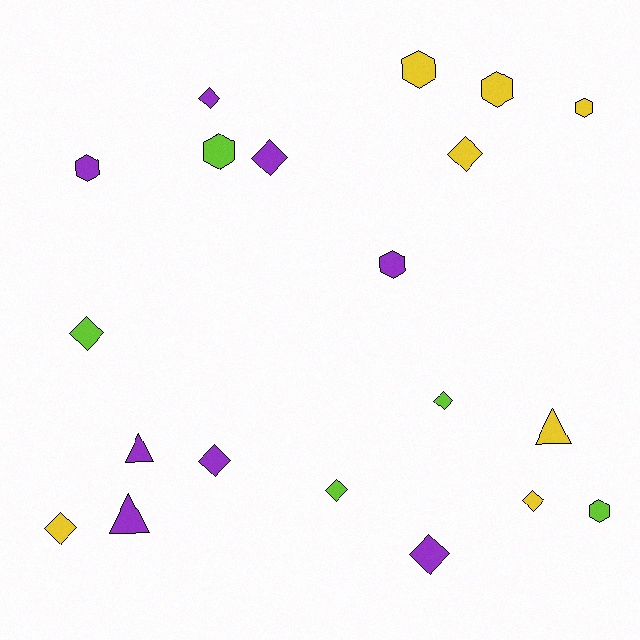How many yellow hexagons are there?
There are 3 yellow hexagons.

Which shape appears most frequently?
Diamond, with 10 objects.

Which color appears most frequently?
Purple, with 8 objects.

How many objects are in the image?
There are 20 objects.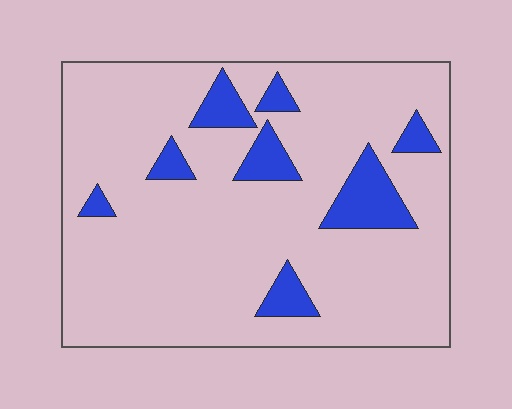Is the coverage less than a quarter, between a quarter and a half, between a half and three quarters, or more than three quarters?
Less than a quarter.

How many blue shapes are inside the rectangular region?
8.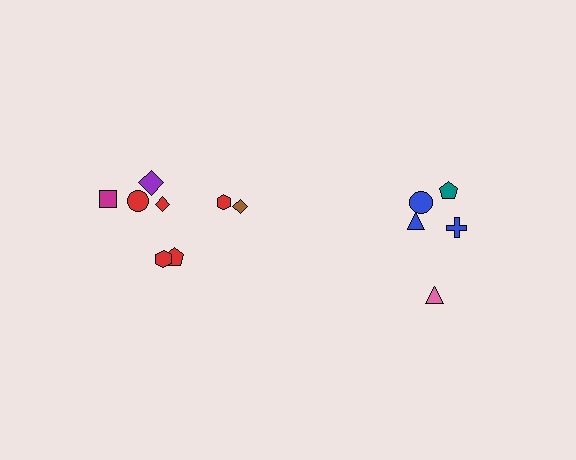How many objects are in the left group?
There are 8 objects.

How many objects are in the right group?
There are 5 objects.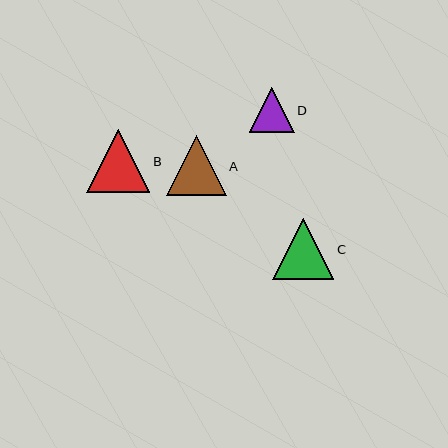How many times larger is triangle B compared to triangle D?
Triangle B is approximately 1.4 times the size of triangle D.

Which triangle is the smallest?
Triangle D is the smallest with a size of approximately 45 pixels.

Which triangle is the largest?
Triangle B is the largest with a size of approximately 63 pixels.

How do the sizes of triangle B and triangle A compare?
Triangle B and triangle A are approximately the same size.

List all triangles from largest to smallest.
From largest to smallest: B, C, A, D.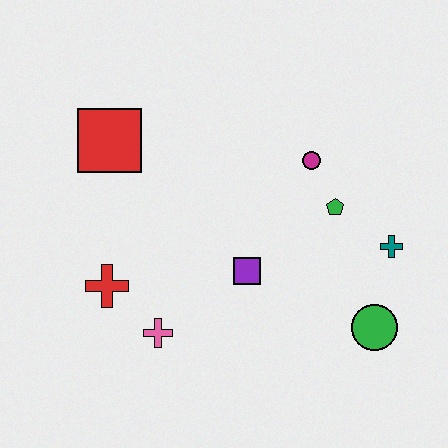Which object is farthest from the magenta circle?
The red cross is farthest from the magenta circle.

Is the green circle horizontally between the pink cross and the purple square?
No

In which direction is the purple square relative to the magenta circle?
The purple square is below the magenta circle.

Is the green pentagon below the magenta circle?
Yes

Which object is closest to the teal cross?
The green pentagon is closest to the teal cross.